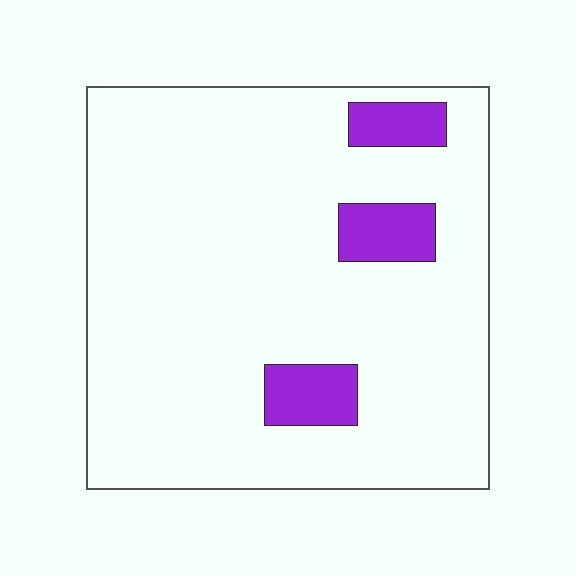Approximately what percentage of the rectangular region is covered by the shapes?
Approximately 10%.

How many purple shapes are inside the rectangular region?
3.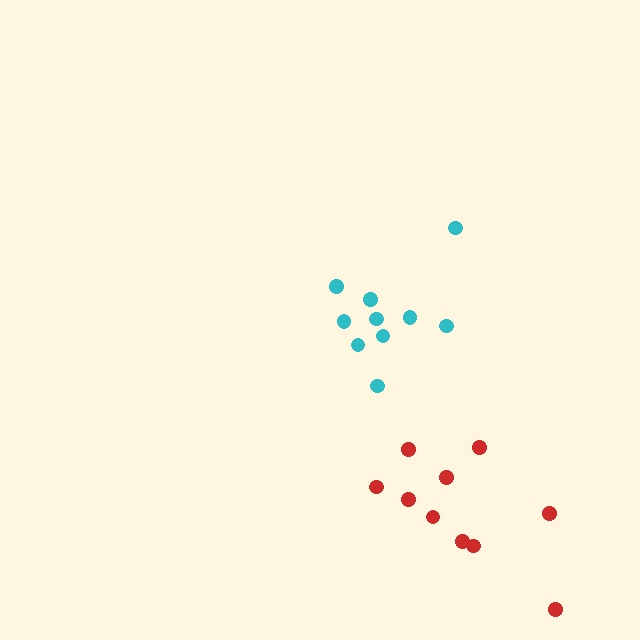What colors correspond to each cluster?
The clusters are colored: cyan, red.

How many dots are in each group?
Group 1: 10 dots, Group 2: 10 dots (20 total).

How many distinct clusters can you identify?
There are 2 distinct clusters.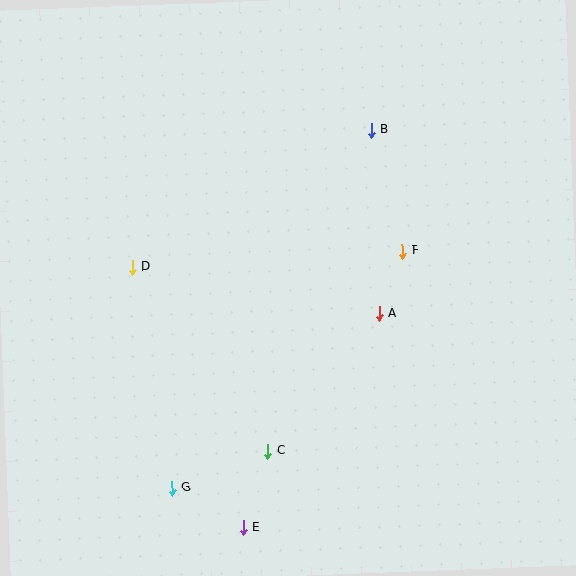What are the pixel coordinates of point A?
Point A is at (379, 313).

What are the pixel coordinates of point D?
Point D is at (132, 267).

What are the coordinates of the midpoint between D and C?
The midpoint between D and C is at (200, 359).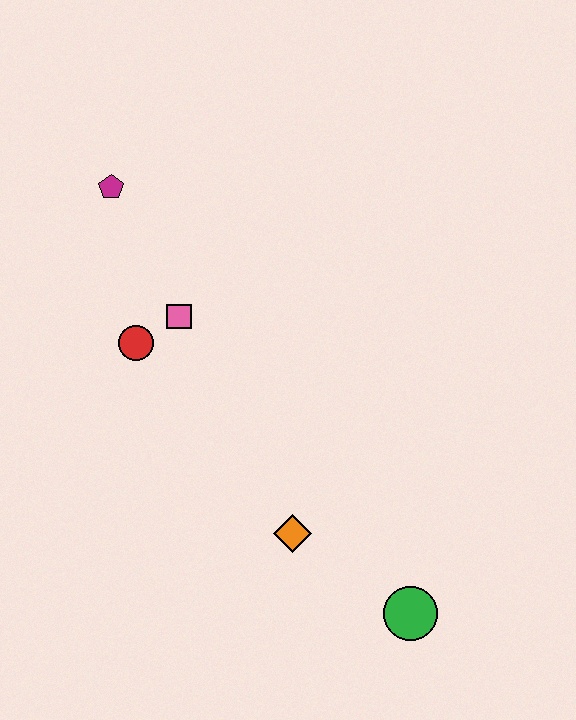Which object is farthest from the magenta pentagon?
The green circle is farthest from the magenta pentagon.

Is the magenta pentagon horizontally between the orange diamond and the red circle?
No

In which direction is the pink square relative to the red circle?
The pink square is to the right of the red circle.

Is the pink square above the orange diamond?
Yes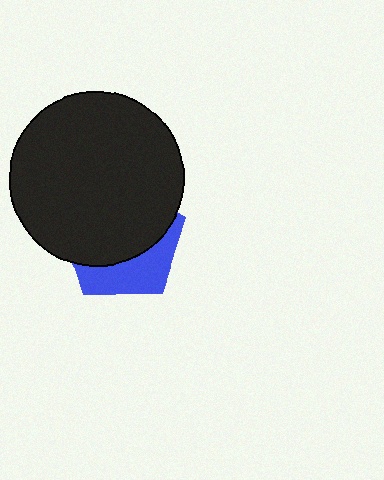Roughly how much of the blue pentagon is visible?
A small part of it is visible (roughly 35%).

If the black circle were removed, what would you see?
You would see the complete blue pentagon.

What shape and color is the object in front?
The object in front is a black circle.